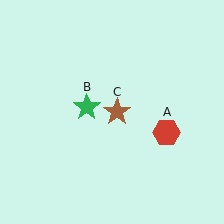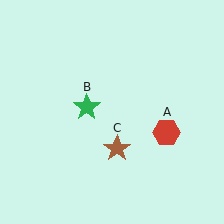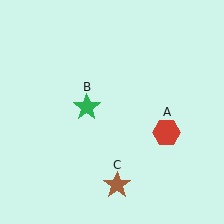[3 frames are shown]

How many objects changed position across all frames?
1 object changed position: brown star (object C).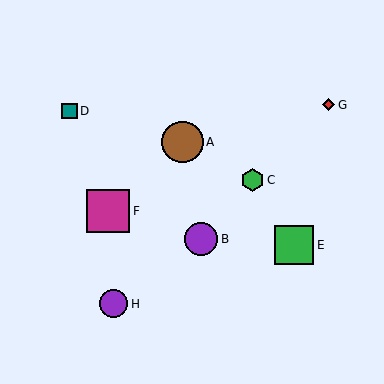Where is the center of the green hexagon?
The center of the green hexagon is at (252, 180).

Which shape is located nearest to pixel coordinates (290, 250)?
The green square (labeled E) at (294, 245) is nearest to that location.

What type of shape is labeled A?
Shape A is a brown circle.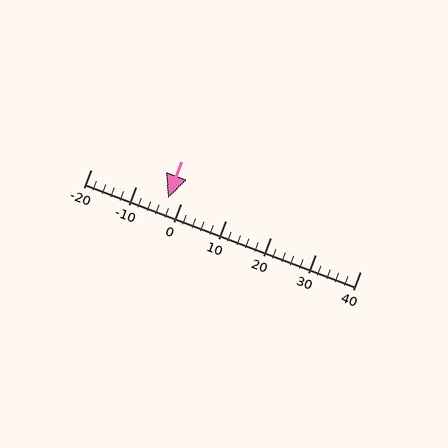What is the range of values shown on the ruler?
The ruler shows values from -20 to 40.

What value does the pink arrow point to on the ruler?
The pink arrow points to approximately -3.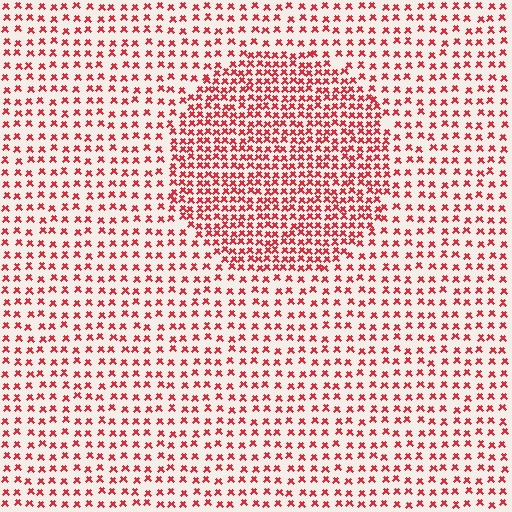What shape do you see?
I see a circle.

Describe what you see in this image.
The image contains small red elements arranged at two different densities. A circle-shaped region is visible where the elements are more densely packed than the surrounding area.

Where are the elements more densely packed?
The elements are more densely packed inside the circle boundary.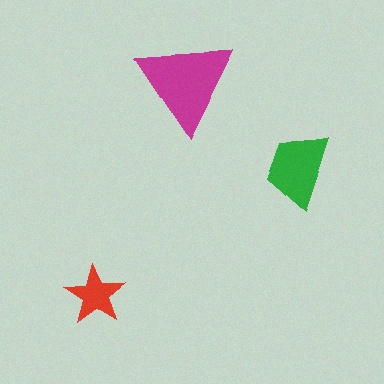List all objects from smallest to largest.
The red star, the green trapezoid, the magenta triangle.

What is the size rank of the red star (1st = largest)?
3rd.